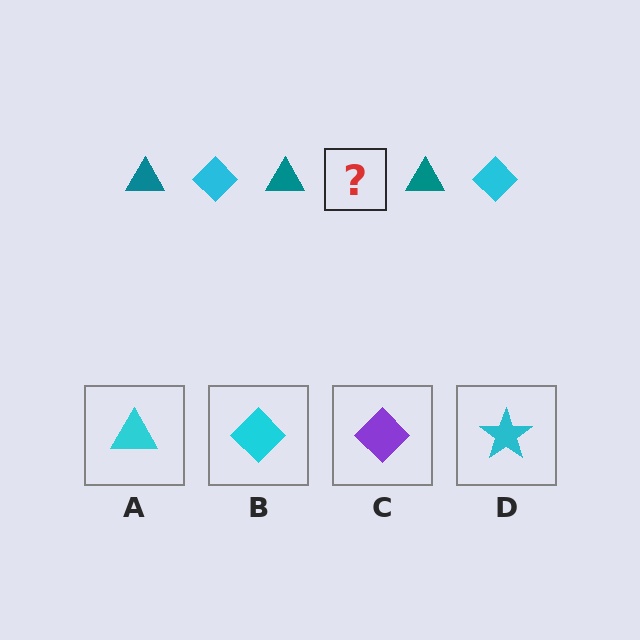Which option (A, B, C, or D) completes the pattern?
B.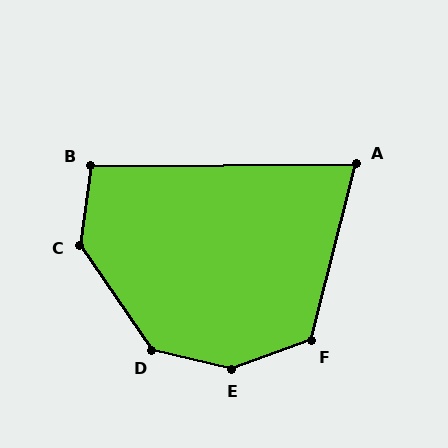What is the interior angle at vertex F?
Approximately 124 degrees (obtuse).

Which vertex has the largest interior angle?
E, at approximately 147 degrees.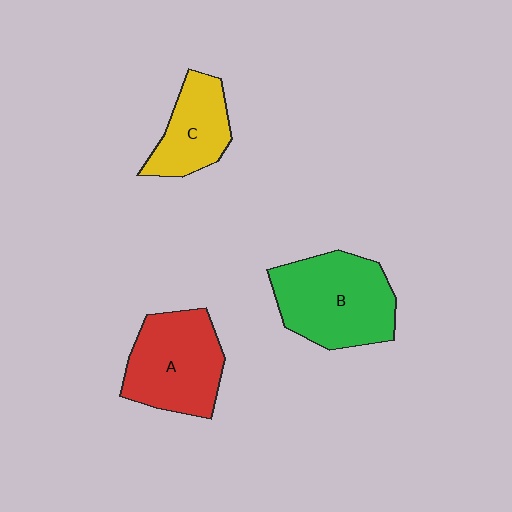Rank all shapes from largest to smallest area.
From largest to smallest: B (green), A (red), C (yellow).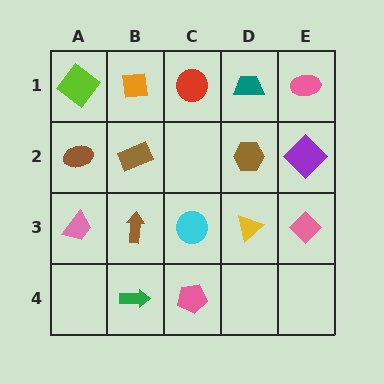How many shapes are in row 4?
2 shapes.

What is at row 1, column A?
A lime diamond.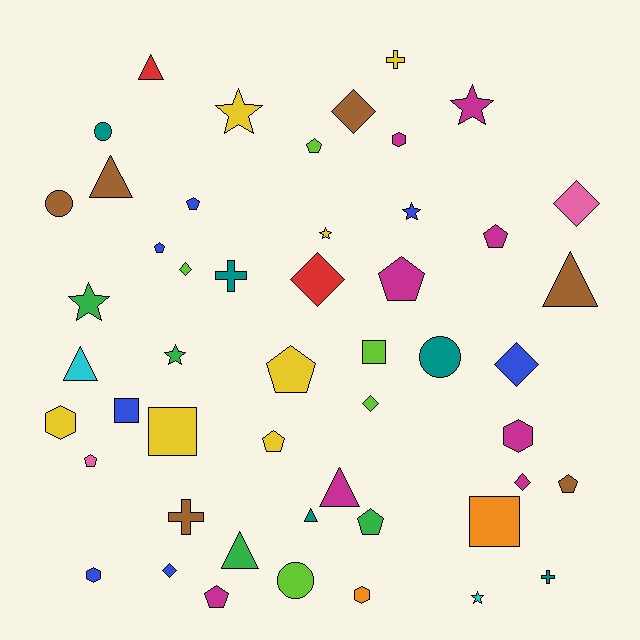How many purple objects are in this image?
There are no purple objects.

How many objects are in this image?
There are 50 objects.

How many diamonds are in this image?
There are 8 diamonds.